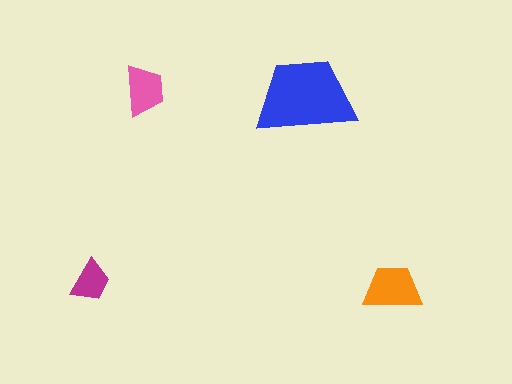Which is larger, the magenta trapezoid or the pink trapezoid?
The pink one.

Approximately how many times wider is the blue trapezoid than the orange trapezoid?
About 1.5 times wider.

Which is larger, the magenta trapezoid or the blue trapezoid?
The blue one.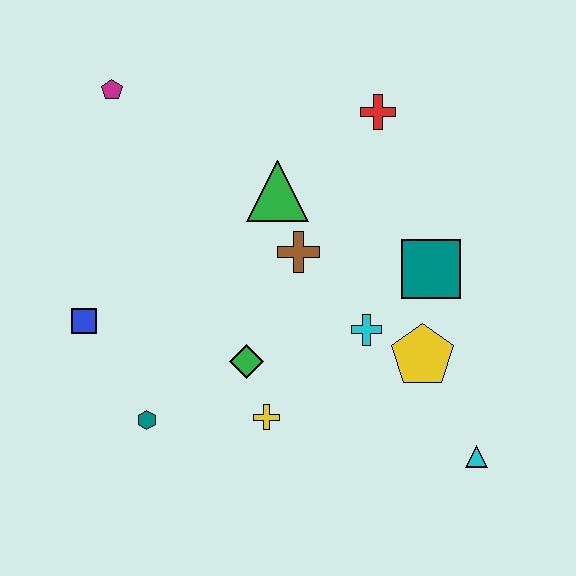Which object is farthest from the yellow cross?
The magenta pentagon is farthest from the yellow cross.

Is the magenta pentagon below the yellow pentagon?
No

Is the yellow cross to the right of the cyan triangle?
No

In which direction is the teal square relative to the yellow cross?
The teal square is to the right of the yellow cross.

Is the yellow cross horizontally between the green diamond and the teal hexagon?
No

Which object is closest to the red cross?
The green triangle is closest to the red cross.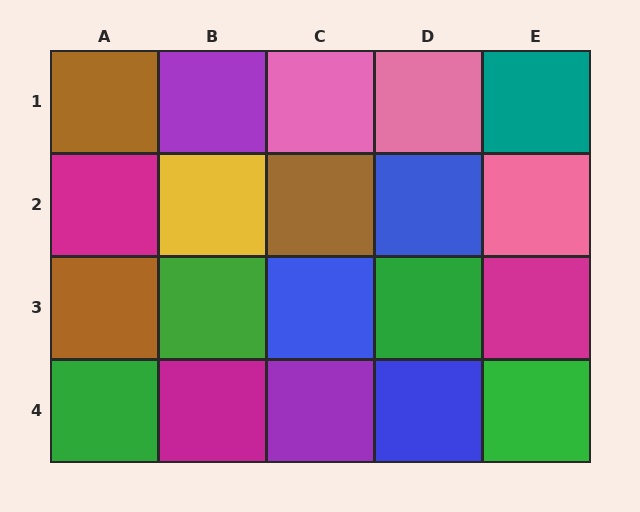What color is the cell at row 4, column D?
Blue.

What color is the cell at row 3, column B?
Green.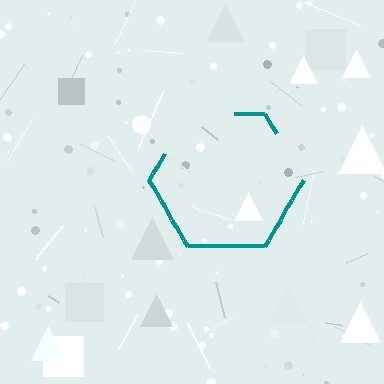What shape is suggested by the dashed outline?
The dashed outline suggests a hexagon.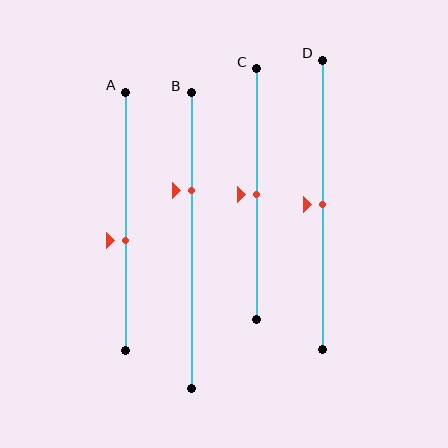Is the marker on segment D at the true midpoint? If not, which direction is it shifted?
Yes, the marker on segment D is at the true midpoint.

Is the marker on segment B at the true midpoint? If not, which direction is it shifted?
No, the marker on segment B is shifted upward by about 17% of the segment length.